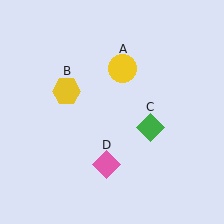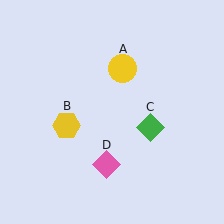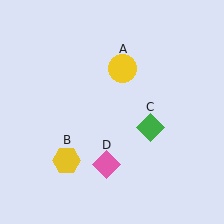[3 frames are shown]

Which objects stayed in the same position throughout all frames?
Yellow circle (object A) and green diamond (object C) and pink diamond (object D) remained stationary.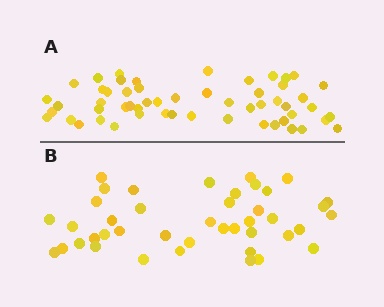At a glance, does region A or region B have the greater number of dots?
Region A (the top region) has more dots.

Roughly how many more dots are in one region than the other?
Region A has approximately 15 more dots than region B.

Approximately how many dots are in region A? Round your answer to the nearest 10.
About 60 dots. (The exact count is 55, which rounds to 60.)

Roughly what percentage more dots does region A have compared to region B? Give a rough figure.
About 30% more.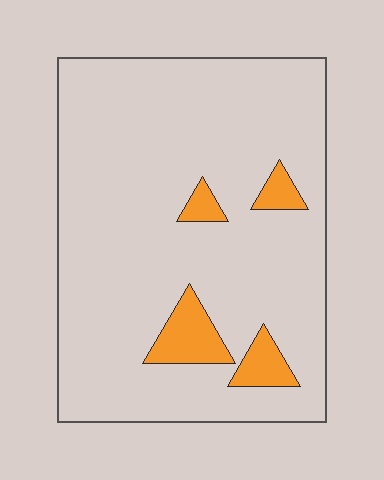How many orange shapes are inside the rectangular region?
4.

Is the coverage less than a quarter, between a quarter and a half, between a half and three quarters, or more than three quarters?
Less than a quarter.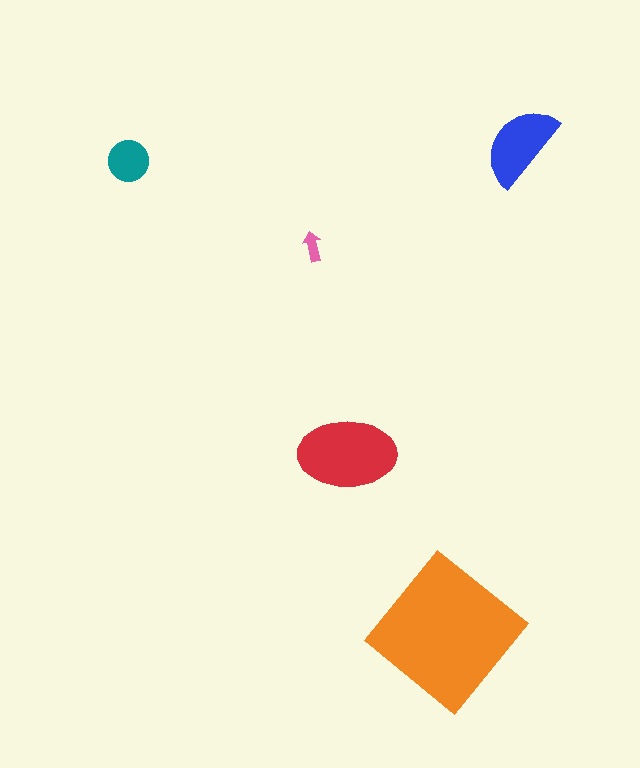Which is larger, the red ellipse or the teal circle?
The red ellipse.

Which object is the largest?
The orange diamond.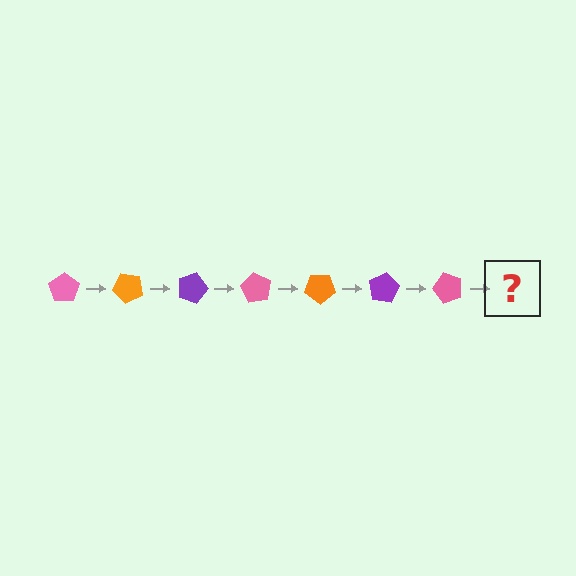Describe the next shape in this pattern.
It should be an orange pentagon, rotated 315 degrees from the start.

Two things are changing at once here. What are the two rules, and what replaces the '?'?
The two rules are that it rotates 45 degrees each step and the color cycles through pink, orange, and purple. The '?' should be an orange pentagon, rotated 315 degrees from the start.